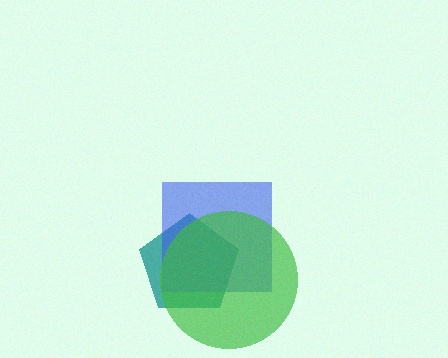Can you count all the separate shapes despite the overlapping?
Yes, there are 3 separate shapes.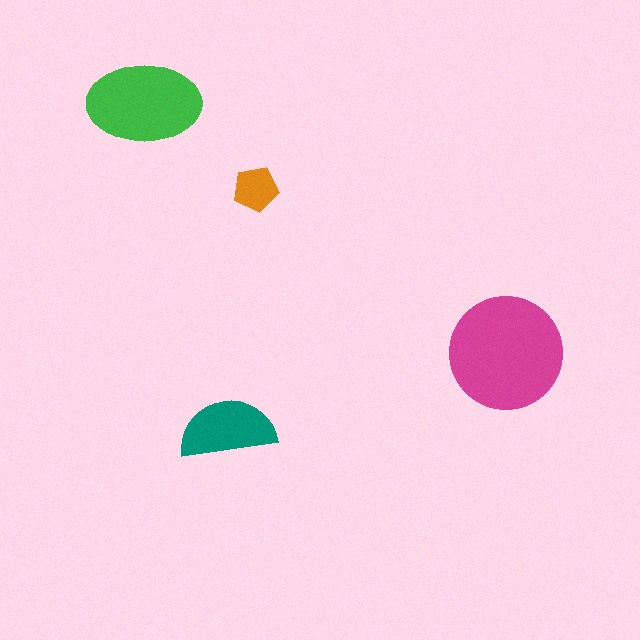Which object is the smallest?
The orange pentagon.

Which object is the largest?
The magenta circle.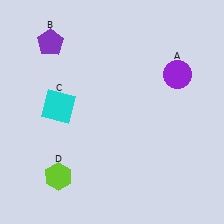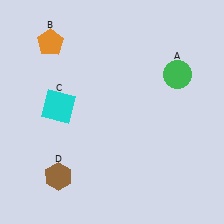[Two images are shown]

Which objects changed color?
A changed from purple to green. B changed from purple to orange. D changed from lime to brown.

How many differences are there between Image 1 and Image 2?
There are 3 differences between the two images.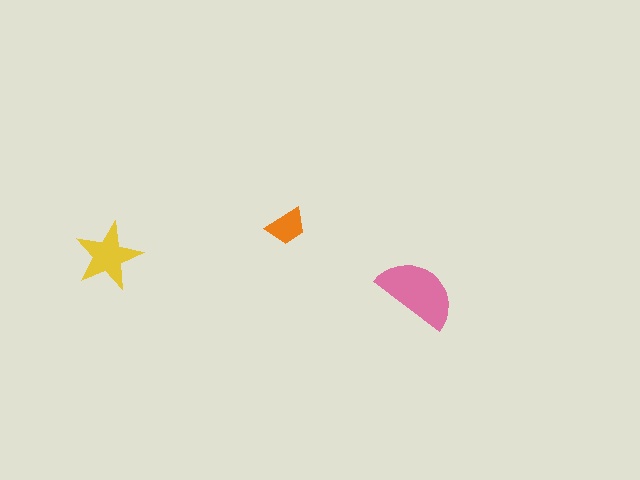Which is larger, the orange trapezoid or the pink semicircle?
The pink semicircle.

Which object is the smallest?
The orange trapezoid.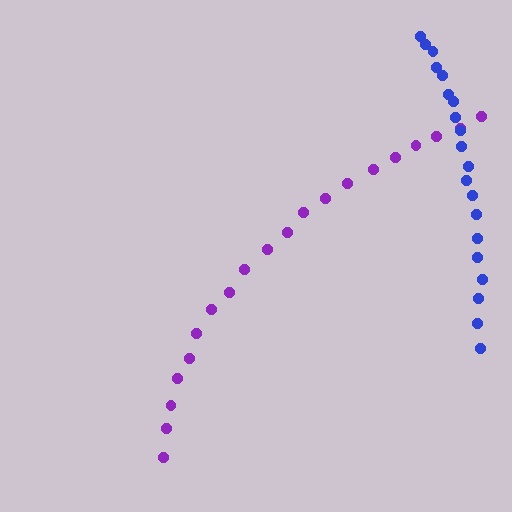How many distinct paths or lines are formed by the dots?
There are 2 distinct paths.